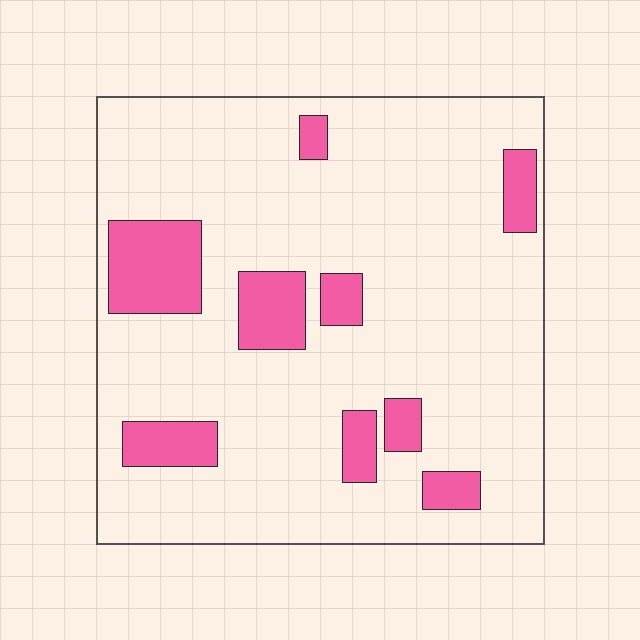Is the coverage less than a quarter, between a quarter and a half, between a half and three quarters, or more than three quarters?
Less than a quarter.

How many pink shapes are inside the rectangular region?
9.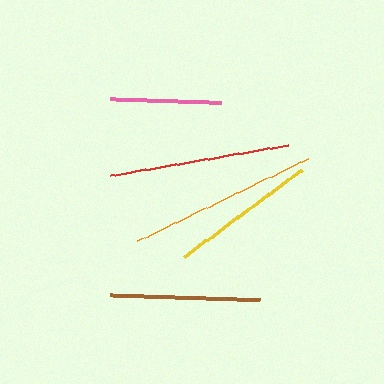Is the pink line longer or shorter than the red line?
The red line is longer than the pink line.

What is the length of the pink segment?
The pink segment is approximately 112 pixels long.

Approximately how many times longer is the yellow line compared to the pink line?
The yellow line is approximately 1.3 times the length of the pink line.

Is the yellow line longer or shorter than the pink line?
The yellow line is longer than the pink line.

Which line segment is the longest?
The orange line is the longest at approximately 189 pixels.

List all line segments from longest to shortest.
From longest to shortest: orange, red, brown, yellow, pink.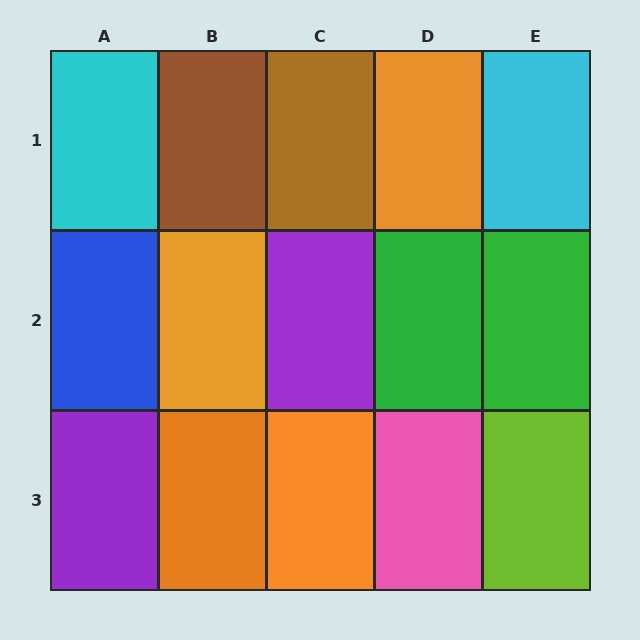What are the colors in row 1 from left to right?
Cyan, brown, brown, orange, cyan.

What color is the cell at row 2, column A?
Blue.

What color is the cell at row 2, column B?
Orange.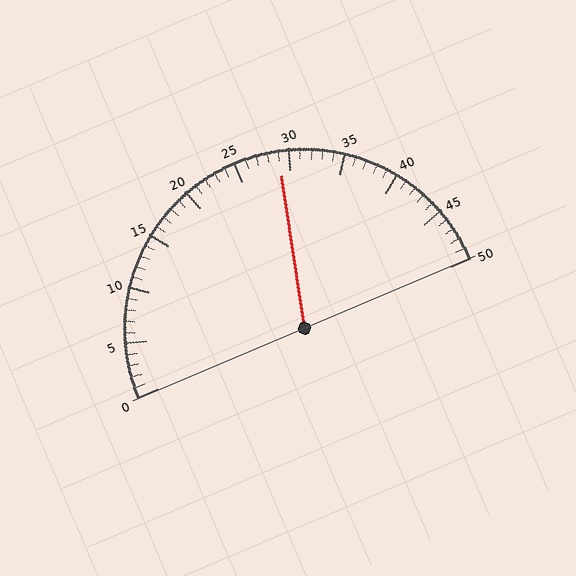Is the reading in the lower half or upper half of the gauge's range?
The reading is in the upper half of the range (0 to 50).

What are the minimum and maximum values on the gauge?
The gauge ranges from 0 to 50.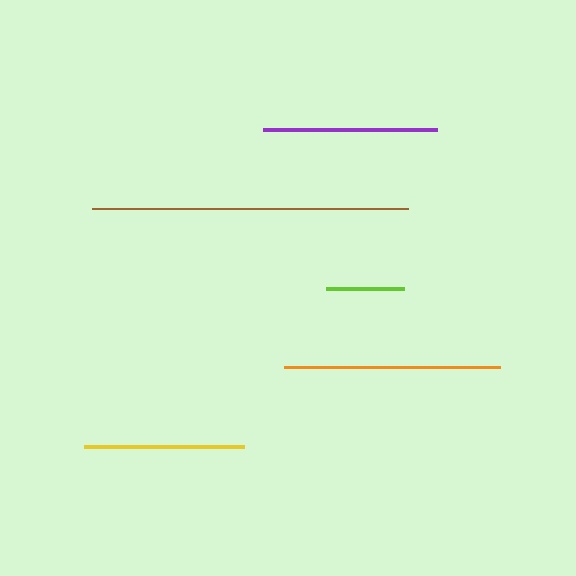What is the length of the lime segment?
The lime segment is approximately 78 pixels long.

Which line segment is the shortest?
The lime line is the shortest at approximately 78 pixels.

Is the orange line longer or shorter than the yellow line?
The orange line is longer than the yellow line.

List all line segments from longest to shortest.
From longest to shortest: brown, orange, purple, yellow, lime.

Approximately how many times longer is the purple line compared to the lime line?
The purple line is approximately 2.2 times the length of the lime line.